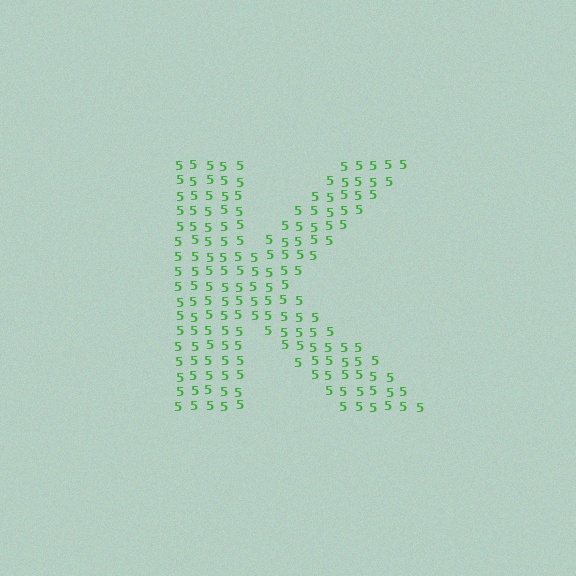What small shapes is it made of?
It is made of small digit 5's.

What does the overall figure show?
The overall figure shows the letter K.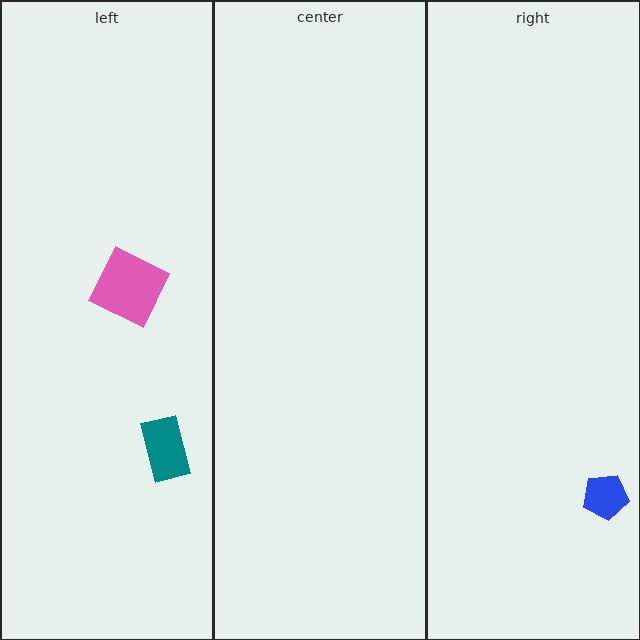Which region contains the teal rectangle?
The left region.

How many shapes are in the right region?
1.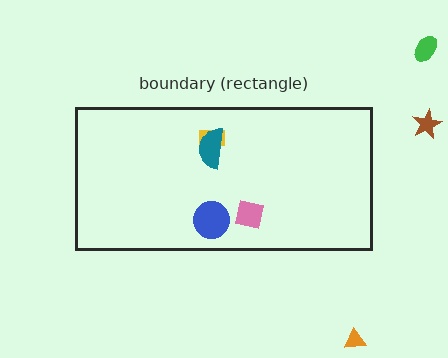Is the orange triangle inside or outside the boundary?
Outside.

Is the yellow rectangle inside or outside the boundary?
Inside.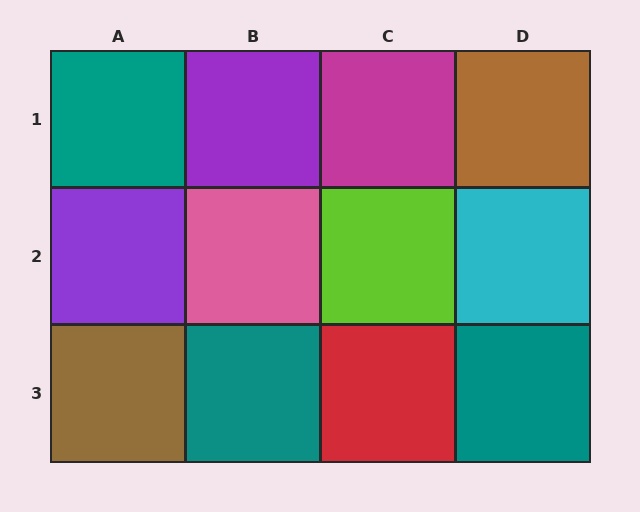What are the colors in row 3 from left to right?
Brown, teal, red, teal.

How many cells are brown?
2 cells are brown.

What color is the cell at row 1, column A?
Teal.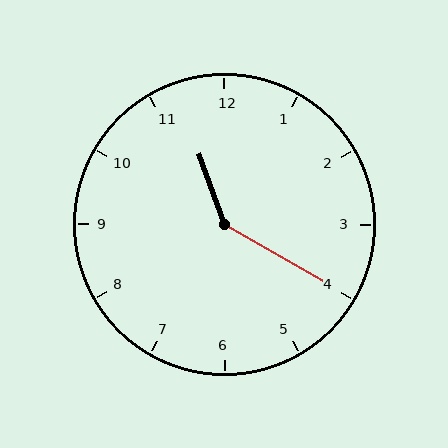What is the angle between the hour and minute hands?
Approximately 140 degrees.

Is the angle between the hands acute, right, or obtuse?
It is obtuse.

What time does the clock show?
11:20.